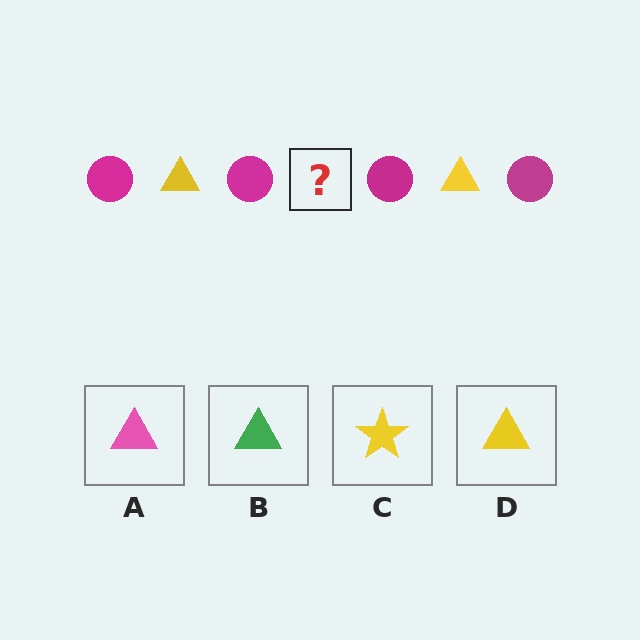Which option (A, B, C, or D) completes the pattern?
D.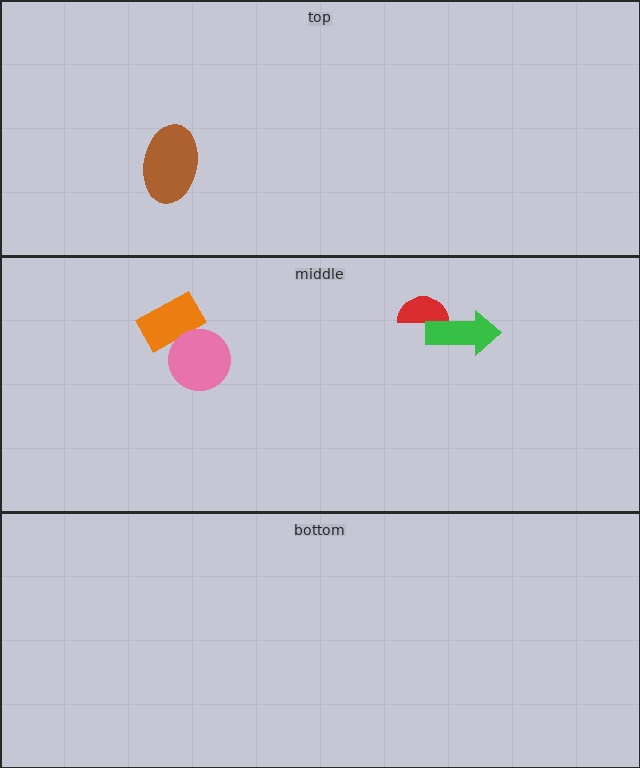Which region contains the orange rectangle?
The middle region.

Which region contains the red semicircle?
The middle region.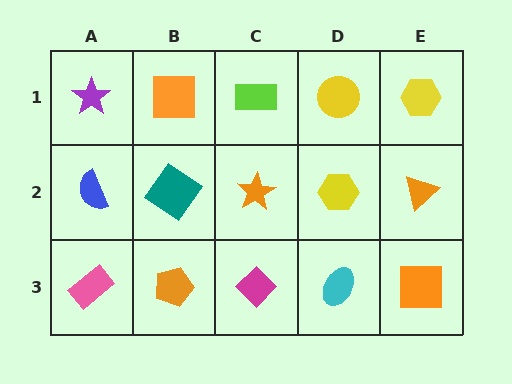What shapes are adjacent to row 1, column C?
An orange star (row 2, column C), an orange square (row 1, column B), a yellow circle (row 1, column D).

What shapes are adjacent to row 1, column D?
A yellow hexagon (row 2, column D), a lime rectangle (row 1, column C), a yellow hexagon (row 1, column E).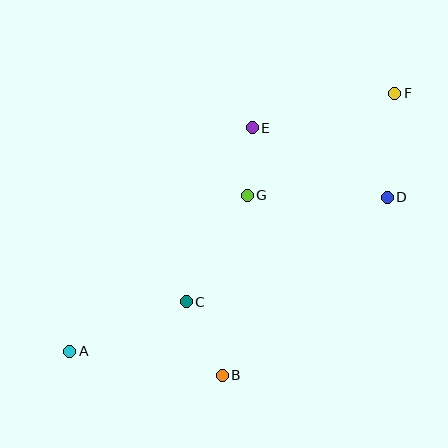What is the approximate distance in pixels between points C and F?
The distance between C and F is approximately 295 pixels.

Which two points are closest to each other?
Points E and G are closest to each other.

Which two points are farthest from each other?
Points A and F are farthest from each other.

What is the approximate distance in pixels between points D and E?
The distance between D and E is approximately 152 pixels.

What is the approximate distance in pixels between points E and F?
The distance between E and F is approximately 147 pixels.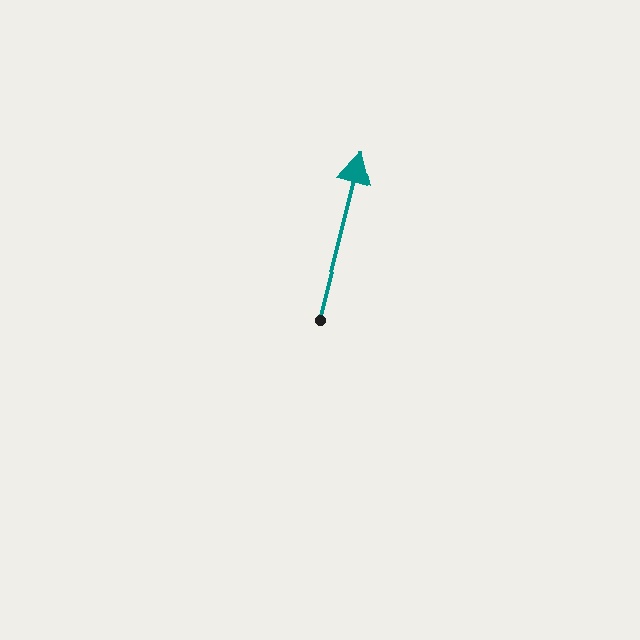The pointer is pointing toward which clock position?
Roughly 12 o'clock.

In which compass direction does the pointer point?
North.